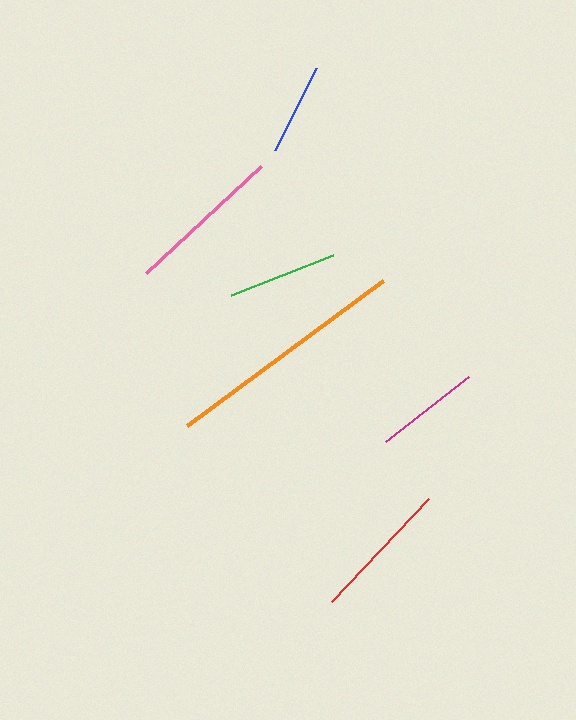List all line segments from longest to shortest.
From longest to shortest: orange, pink, red, green, magenta, blue.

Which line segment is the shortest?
The blue line is the shortest at approximately 92 pixels.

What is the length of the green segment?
The green segment is approximately 110 pixels long.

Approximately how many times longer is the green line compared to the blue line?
The green line is approximately 1.2 times the length of the blue line.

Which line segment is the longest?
The orange line is the longest at approximately 244 pixels.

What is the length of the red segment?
The red segment is approximately 141 pixels long.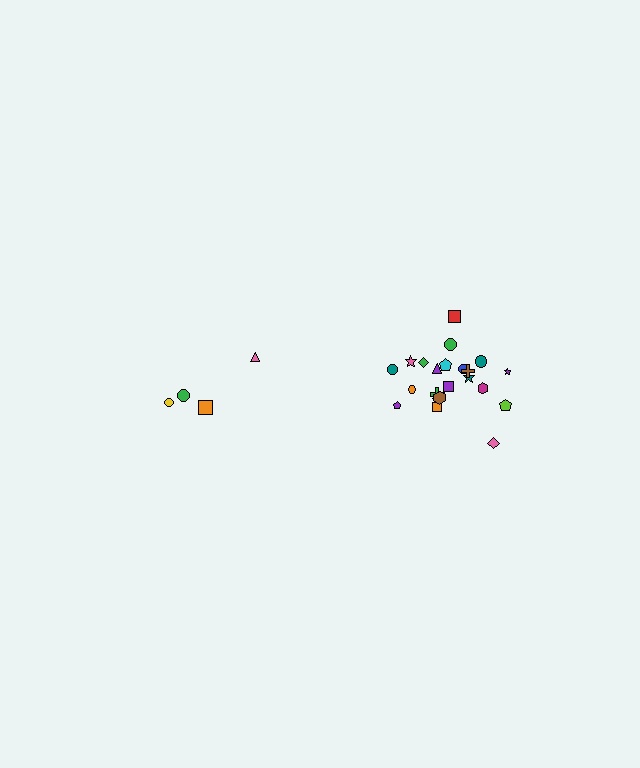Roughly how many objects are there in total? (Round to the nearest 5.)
Roughly 25 objects in total.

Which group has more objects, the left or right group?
The right group.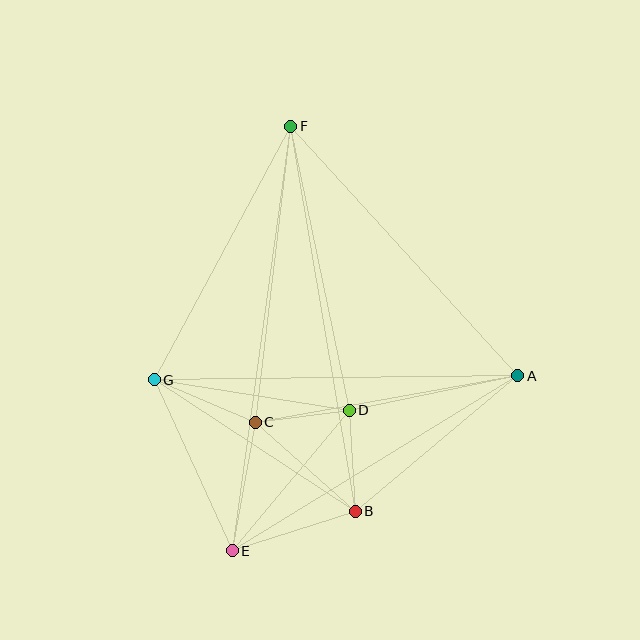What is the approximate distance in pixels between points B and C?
The distance between B and C is approximately 134 pixels.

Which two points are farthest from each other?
Points E and F are farthest from each other.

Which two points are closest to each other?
Points C and D are closest to each other.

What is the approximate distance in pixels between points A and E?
The distance between A and E is approximately 335 pixels.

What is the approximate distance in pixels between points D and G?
The distance between D and G is approximately 197 pixels.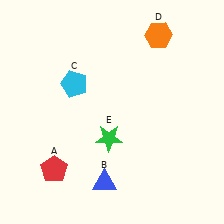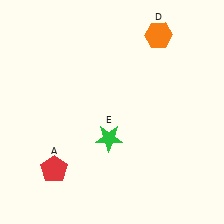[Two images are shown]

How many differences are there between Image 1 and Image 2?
There are 2 differences between the two images.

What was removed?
The cyan pentagon (C), the blue triangle (B) were removed in Image 2.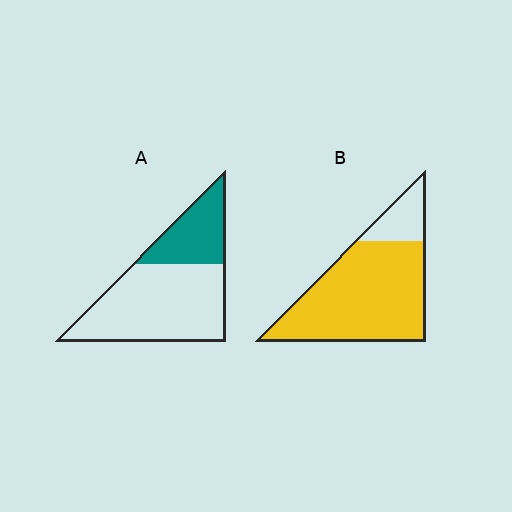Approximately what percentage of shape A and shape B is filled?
A is approximately 30% and B is approximately 85%.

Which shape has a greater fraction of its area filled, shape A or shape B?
Shape B.